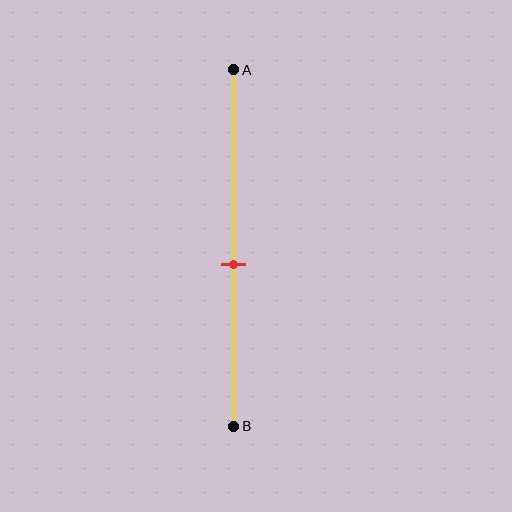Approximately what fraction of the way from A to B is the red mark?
The red mark is approximately 55% of the way from A to B.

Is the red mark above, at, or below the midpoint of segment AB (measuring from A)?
The red mark is below the midpoint of segment AB.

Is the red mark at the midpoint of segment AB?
No, the mark is at about 55% from A, not at the 50% midpoint.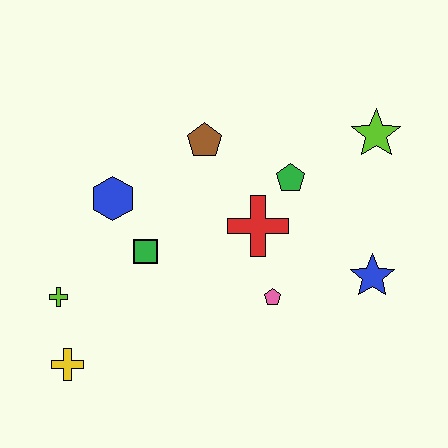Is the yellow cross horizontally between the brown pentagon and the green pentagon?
No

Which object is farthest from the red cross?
The yellow cross is farthest from the red cross.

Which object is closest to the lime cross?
The yellow cross is closest to the lime cross.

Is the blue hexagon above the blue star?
Yes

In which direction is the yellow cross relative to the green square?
The yellow cross is below the green square.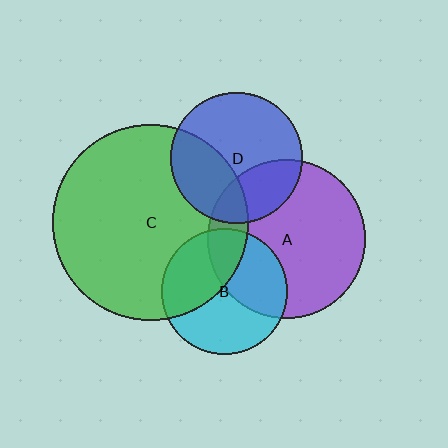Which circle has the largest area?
Circle C (green).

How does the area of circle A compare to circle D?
Approximately 1.5 times.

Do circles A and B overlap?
Yes.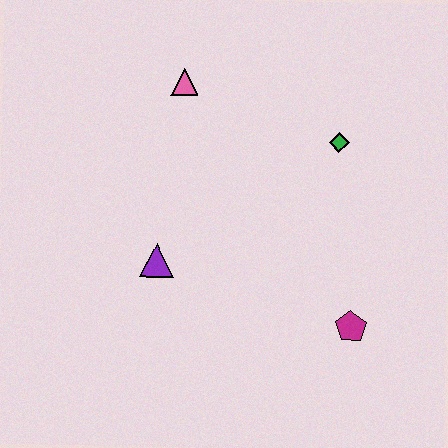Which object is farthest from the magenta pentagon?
The pink triangle is farthest from the magenta pentagon.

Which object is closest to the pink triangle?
The green diamond is closest to the pink triangle.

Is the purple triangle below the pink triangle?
Yes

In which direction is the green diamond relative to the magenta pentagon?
The green diamond is above the magenta pentagon.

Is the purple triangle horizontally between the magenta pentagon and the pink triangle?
No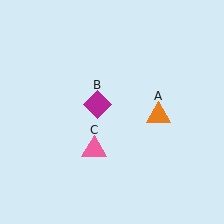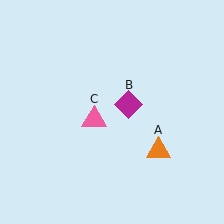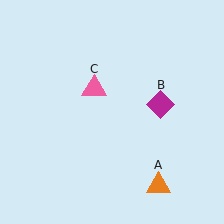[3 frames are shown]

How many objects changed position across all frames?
3 objects changed position: orange triangle (object A), magenta diamond (object B), pink triangle (object C).